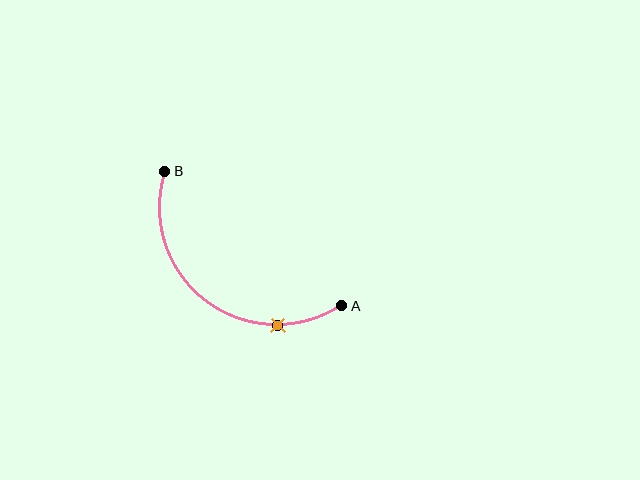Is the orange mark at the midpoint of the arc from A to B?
No. The orange mark lies on the arc but is closer to endpoint A. The arc midpoint would be at the point on the curve equidistant along the arc from both A and B.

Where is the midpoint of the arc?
The arc midpoint is the point on the curve farthest from the straight line joining A and B. It sits below and to the left of that line.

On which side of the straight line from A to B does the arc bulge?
The arc bulges below and to the left of the straight line connecting A and B.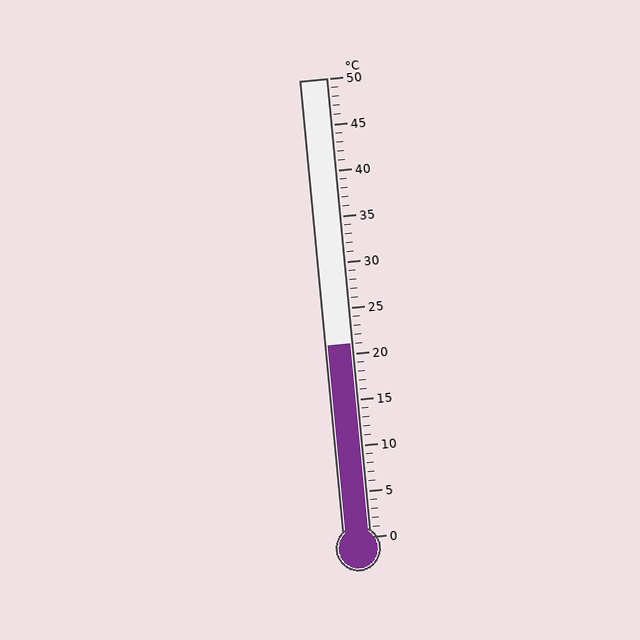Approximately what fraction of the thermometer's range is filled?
The thermometer is filled to approximately 40% of its range.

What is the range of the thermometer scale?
The thermometer scale ranges from 0°C to 50°C.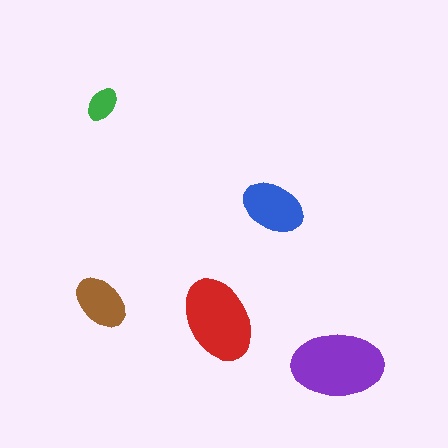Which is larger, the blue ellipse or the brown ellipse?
The blue one.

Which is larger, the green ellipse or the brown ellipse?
The brown one.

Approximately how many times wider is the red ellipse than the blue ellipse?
About 1.5 times wider.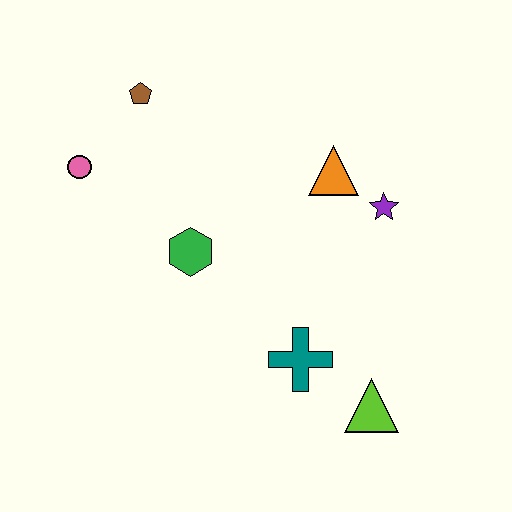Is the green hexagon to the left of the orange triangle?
Yes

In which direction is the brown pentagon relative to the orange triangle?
The brown pentagon is to the left of the orange triangle.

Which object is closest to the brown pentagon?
The pink circle is closest to the brown pentagon.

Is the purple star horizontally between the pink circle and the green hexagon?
No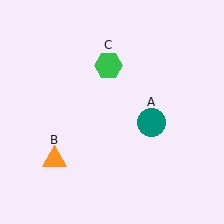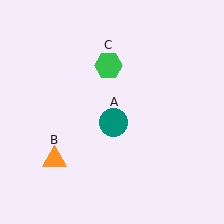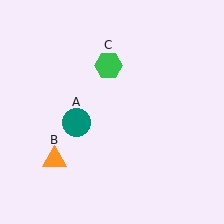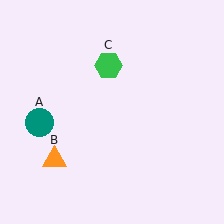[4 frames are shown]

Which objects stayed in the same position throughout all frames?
Orange triangle (object B) and green hexagon (object C) remained stationary.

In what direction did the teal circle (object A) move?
The teal circle (object A) moved left.